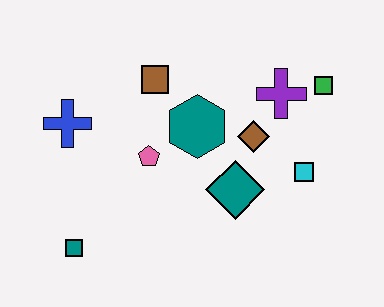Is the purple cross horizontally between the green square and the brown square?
Yes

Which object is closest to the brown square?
The teal hexagon is closest to the brown square.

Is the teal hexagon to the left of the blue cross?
No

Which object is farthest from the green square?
The teal square is farthest from the green square.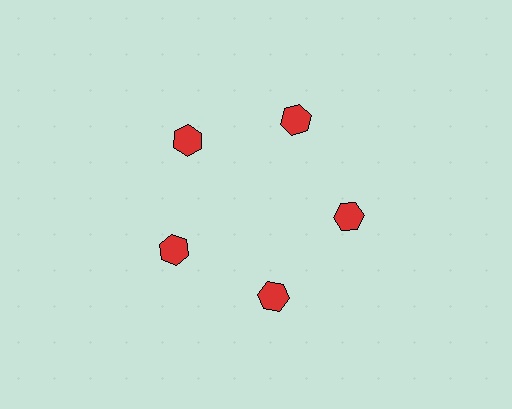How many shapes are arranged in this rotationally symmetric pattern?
There are 5 shapes, arranged in 5 groups of 1.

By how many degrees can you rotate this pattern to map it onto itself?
The pattern maps onto itself every 72 degrees of rotation.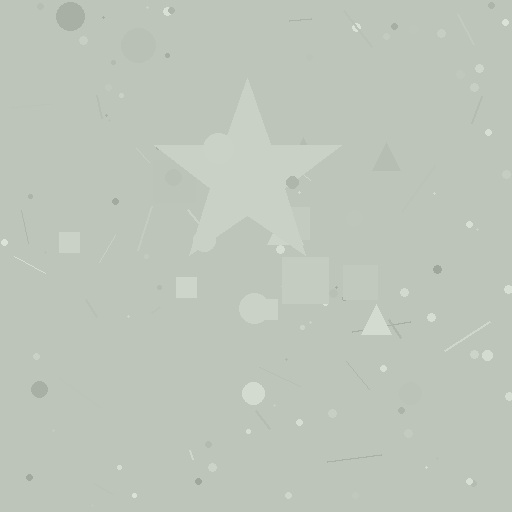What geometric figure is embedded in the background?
A star is embedded in the background.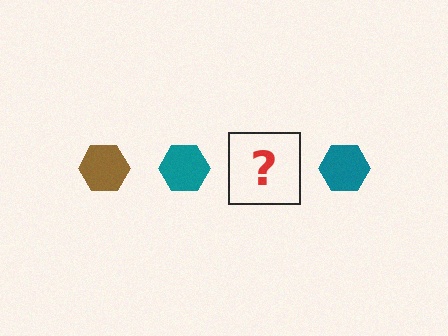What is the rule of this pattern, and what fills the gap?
The rule is that the pattern cycles through brown, teal hexagons. The gap should be filled with a brown hexagon.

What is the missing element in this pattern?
The missing element is a brown hexagon.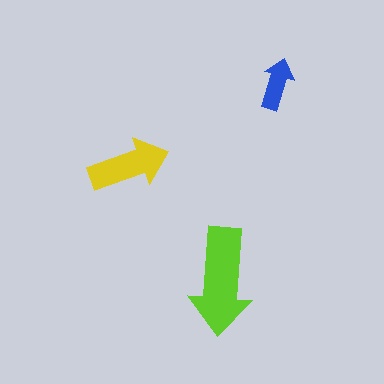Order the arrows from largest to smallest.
the lime one, the yellow one, the blue one.